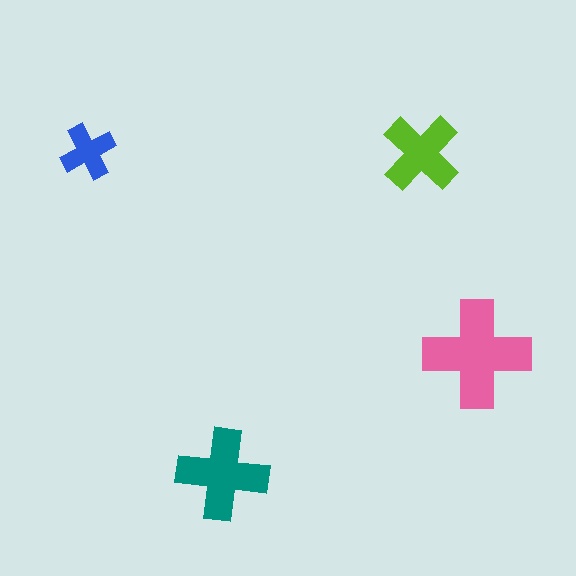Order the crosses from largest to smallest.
the pink one, the teal one, the lime one, the blue one.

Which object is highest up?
The blue cross is topmost.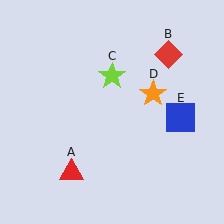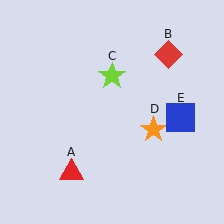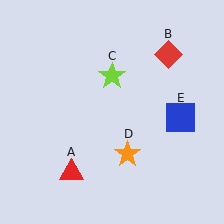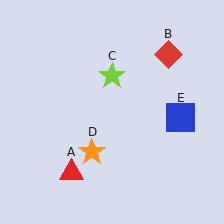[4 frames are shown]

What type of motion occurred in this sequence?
The orange star (object D) rotated clockwise around the center of the scene.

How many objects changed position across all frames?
1 object changed position: orange star (object D).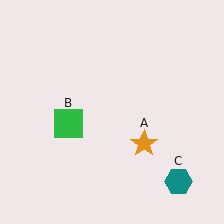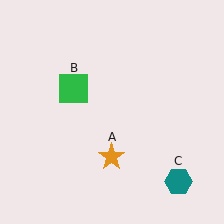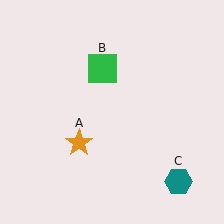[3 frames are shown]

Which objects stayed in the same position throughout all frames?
Teal hexagon (object C) remained stationary.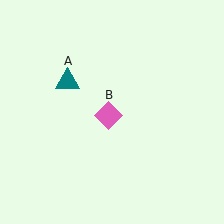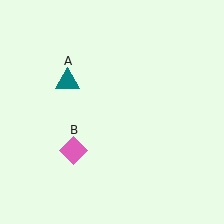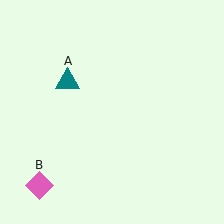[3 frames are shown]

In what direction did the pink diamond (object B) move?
The pink diamond (object B) moved down and to the left.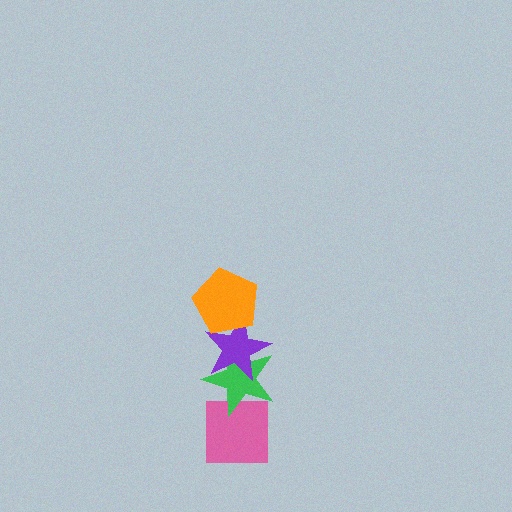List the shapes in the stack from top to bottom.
From top to bottom: the orange pentagon, the purple star, the green star, the pink square.